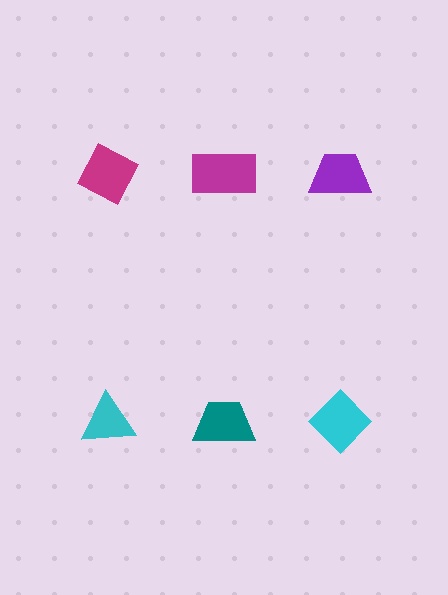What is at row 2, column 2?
A teal trapezoid.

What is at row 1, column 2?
A magenta rectangle.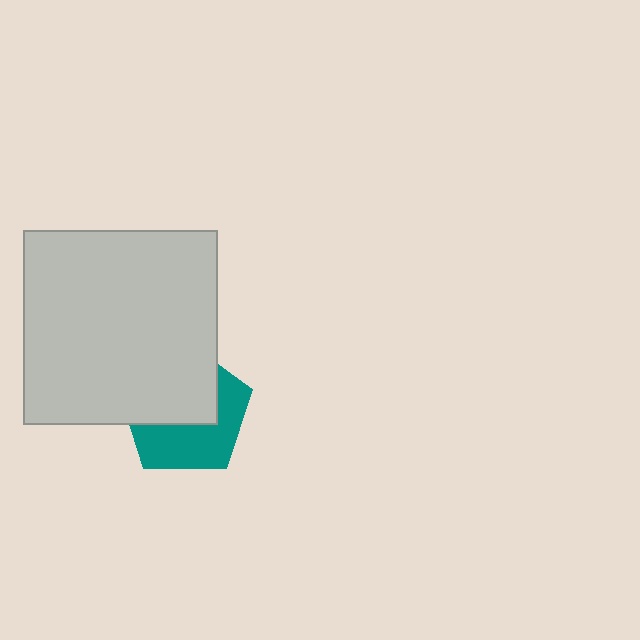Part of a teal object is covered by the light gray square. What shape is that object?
It is a pentagon.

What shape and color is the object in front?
The object in front is a light gray square.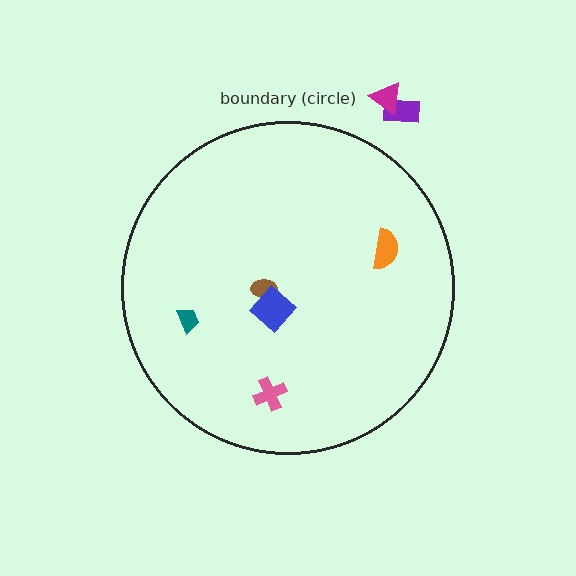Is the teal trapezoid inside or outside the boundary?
Inside.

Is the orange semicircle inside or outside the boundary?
Inside.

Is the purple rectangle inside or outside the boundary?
Outside.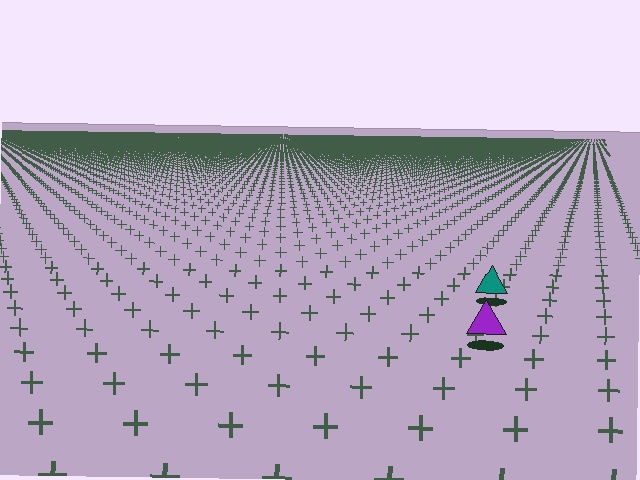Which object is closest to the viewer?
The purple triangle is closest. The texture marks near it are larger and more spread out.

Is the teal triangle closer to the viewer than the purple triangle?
No. The purple triangle is closer — you can tell from the texture gradient: the ground texture is coarser near it.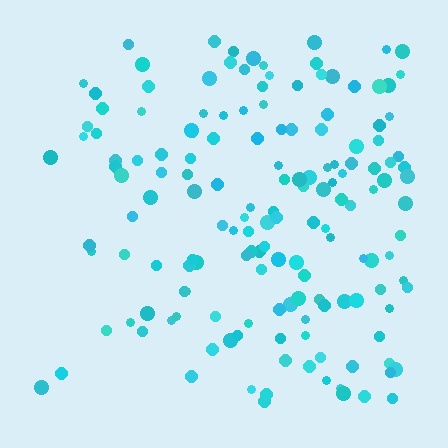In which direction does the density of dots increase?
From left to right, with the right side densest.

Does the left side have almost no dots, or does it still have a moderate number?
Still a moderate number, just noticeably fewer than the right.